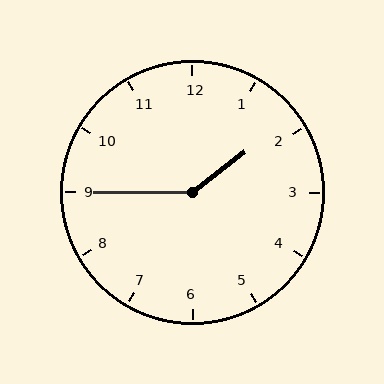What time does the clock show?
1:45.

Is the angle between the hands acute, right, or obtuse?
It is obtuse.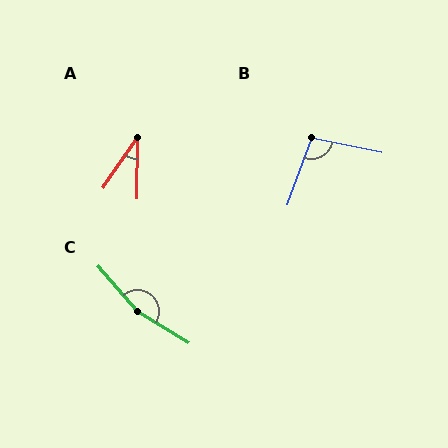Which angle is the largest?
C, at approximately 162 degrees.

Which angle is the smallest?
A, at approximately 34 degrees.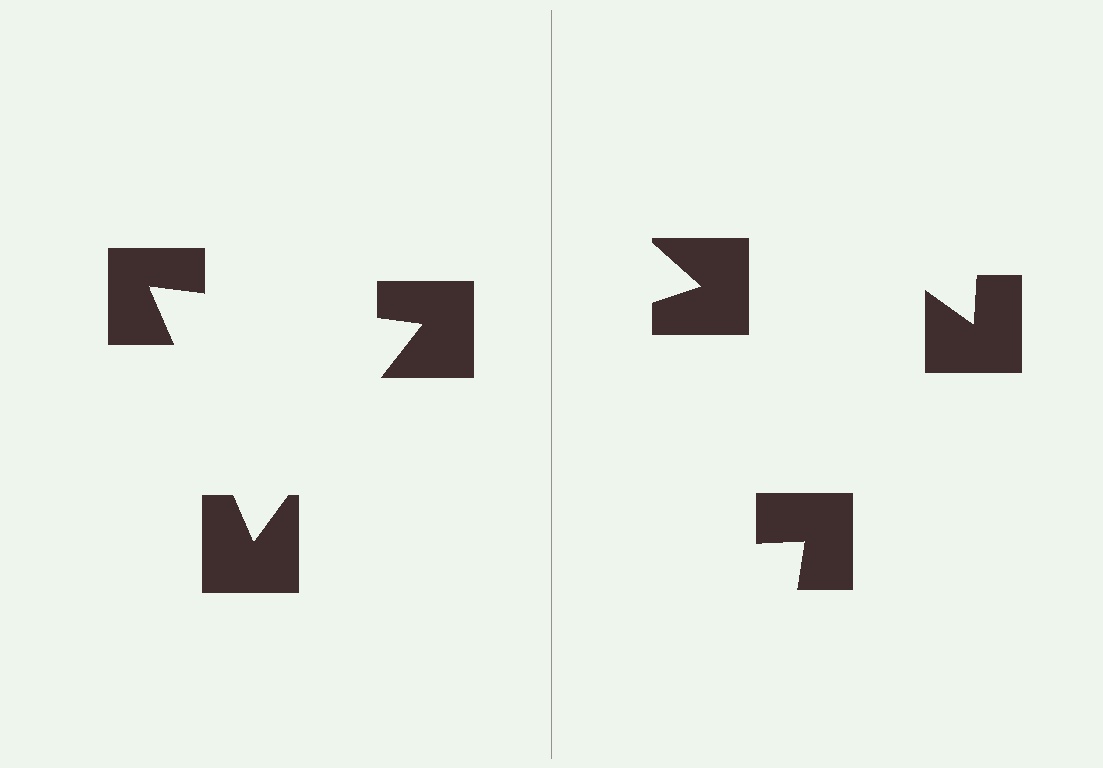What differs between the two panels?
The notched squares are positioned identically on both sides; only the wedge orientations differ. On the left they align to a triangle; on the right they are misaligned.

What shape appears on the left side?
An illusory triangle.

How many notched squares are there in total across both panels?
6 — 3 on each side.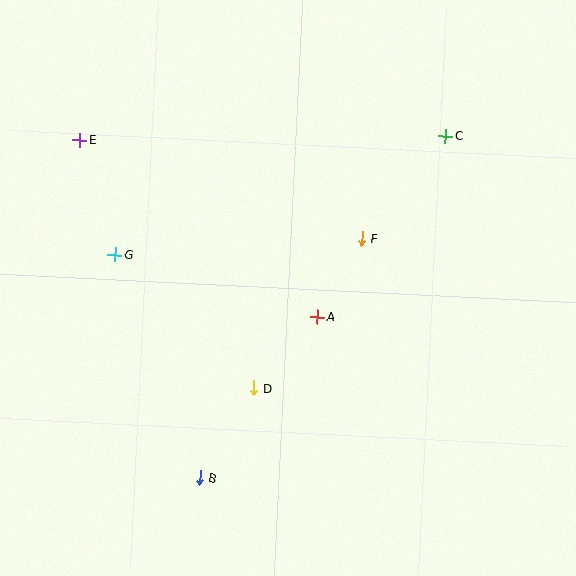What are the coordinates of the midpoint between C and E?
The midpoint between C and E is at (263, 138).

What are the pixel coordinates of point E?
Point E is at (80, 140).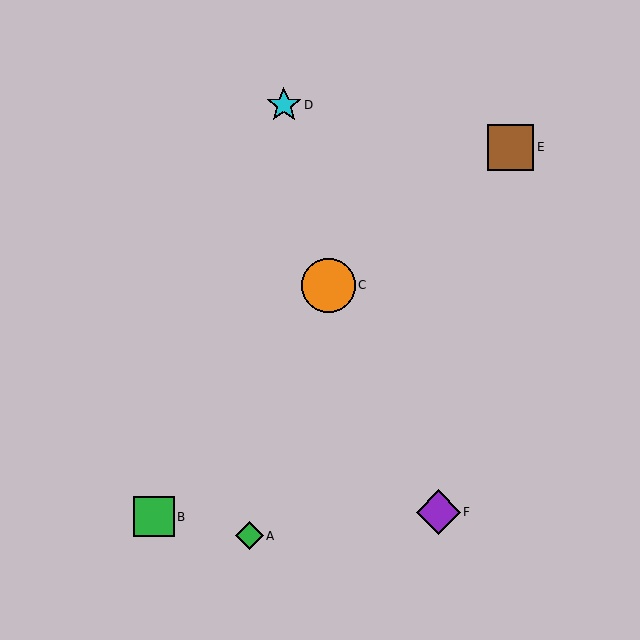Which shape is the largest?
The orange circle (labeled C) is the largest.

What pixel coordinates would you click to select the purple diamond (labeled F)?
Click at (438, 512) to select the purple diamond F.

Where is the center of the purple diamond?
The center of the purple diamond is at (438, 512).